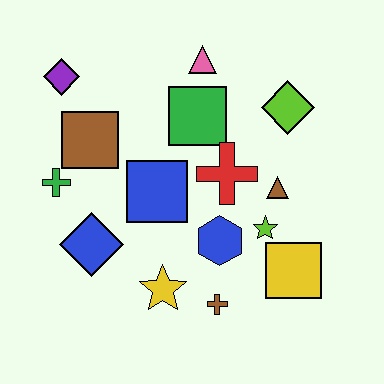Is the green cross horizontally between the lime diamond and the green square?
No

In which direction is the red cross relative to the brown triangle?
The red cross is to the left of the brown triangle.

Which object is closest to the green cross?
The brown square is closest to the green cross.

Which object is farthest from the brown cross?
The purple diamond is farthest from the brown cross.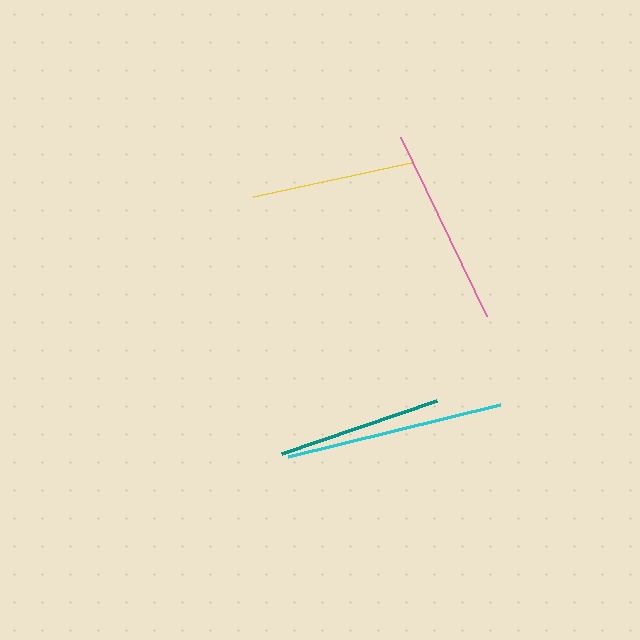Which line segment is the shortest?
The yellow line is the shortest at approximately 161 pixels.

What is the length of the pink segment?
The pink segment is approximately 198 pixels long.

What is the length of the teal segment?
The teal segment is approximately 164 pixels long.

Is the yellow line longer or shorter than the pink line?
The pink line is longer than the yellow line.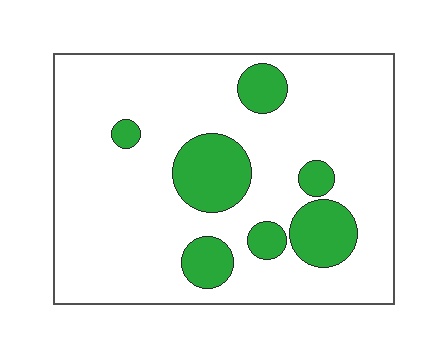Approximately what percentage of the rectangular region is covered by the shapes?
Approximately 20%.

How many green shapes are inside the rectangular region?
7.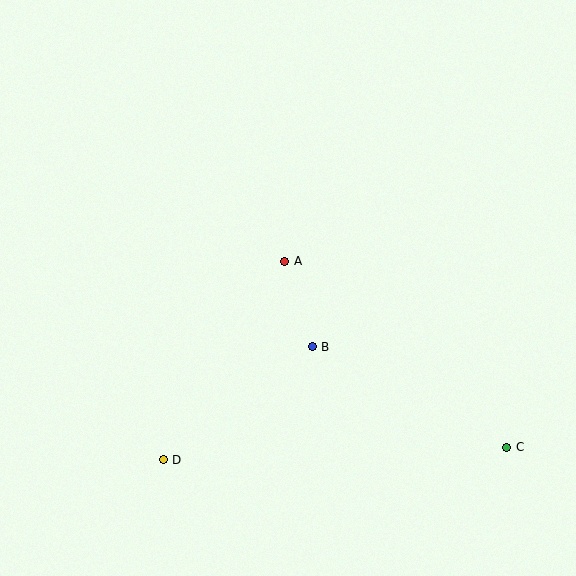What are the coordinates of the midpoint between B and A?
The midpoint between B and A is at (298, 304).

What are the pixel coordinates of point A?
Point A is at (285, 261).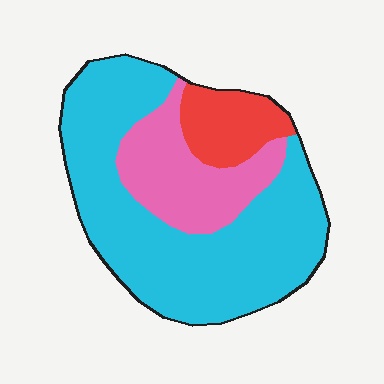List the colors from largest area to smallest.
From largest to smallest: cyan, pink, red.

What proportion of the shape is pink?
Pink covers around 25% of the shape.